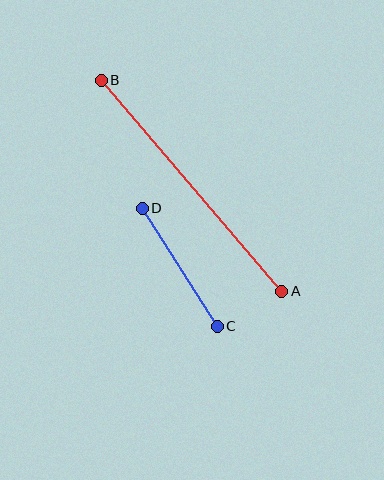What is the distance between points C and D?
The distance is approximately 140 pixels.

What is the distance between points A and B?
The distance is approximately 277 pixels.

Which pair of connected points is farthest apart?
Points A and B are farthest apart.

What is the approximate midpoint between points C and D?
The midpoint is at approximately (180, 267) pixels.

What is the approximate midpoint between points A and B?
The midpoint is at approximately (191, 186) pixels.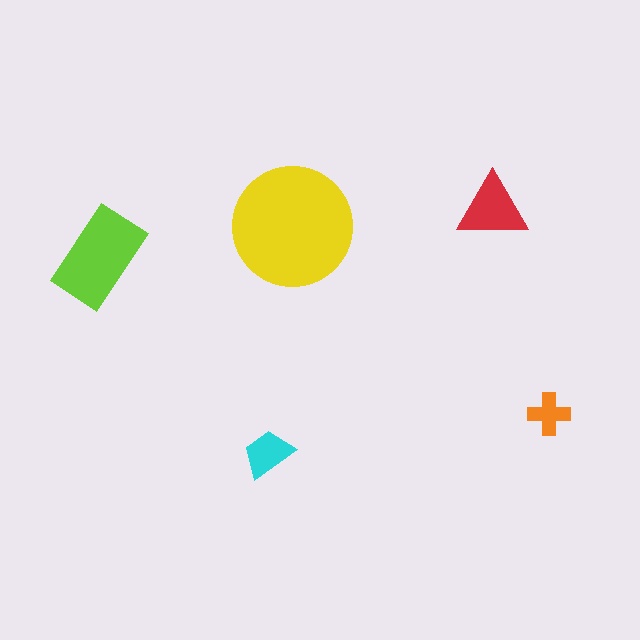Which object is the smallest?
The orange cross.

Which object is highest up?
The red triangle is topmost.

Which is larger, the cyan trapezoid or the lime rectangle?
The lime rectangle.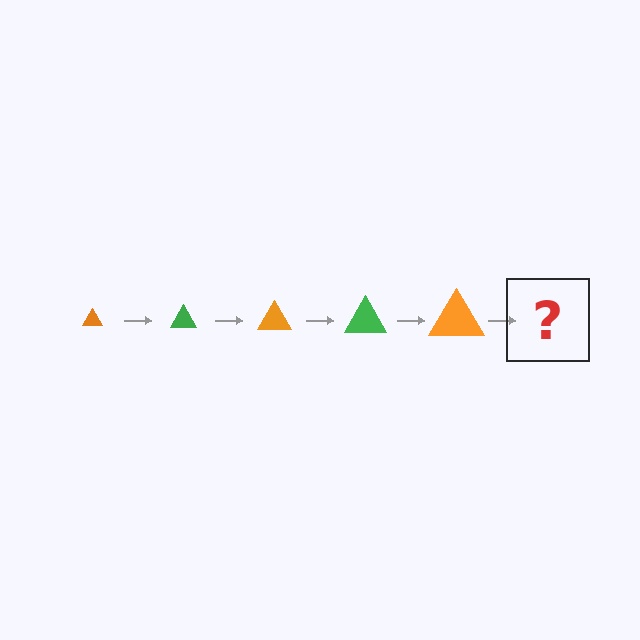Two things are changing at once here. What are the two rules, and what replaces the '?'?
The two rules are that the triangle grows larger each step and the color cycles through orange and green. The '?' should be a green triangle, larger than the previous one.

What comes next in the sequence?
The next element should be a green triangle, larger than the previous one.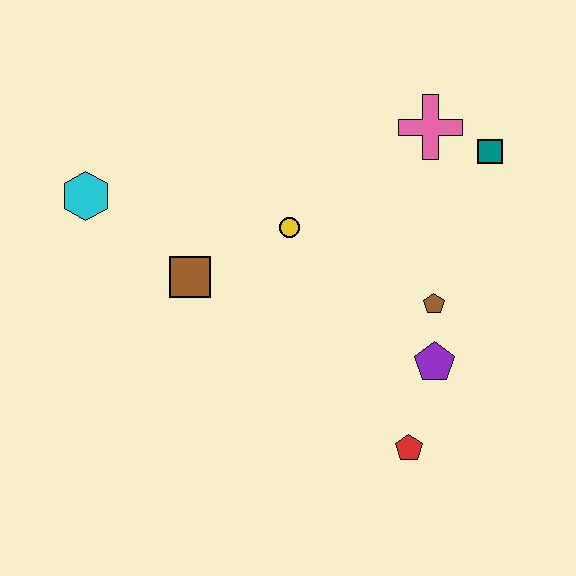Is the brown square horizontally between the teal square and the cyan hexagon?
Yes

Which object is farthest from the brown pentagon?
The cyan hexagon is farthest from the brown pentagon.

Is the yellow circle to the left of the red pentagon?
Yes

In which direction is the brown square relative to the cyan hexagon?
The brown square is to the right of the cyan hexagon.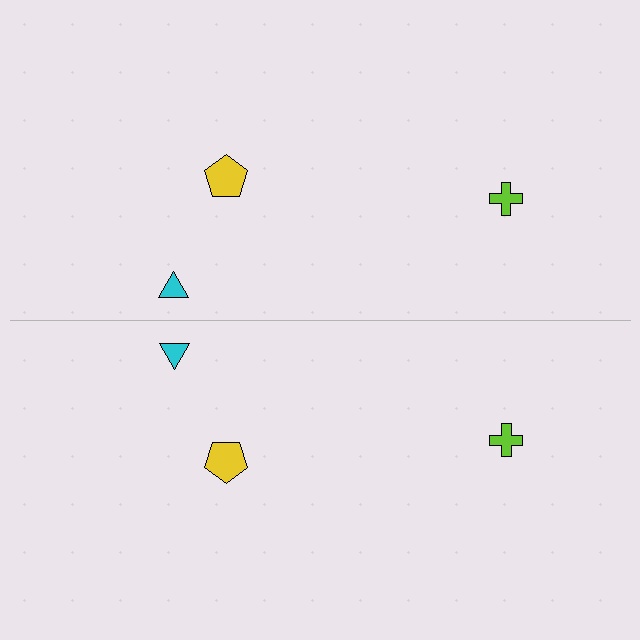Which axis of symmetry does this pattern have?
The pattern has a horizontal axis of symmetry running through the center of the image.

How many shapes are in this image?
There are 6 shapes in this image.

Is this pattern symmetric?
Yes, this pattern has bilateral (reflection) symmetry.